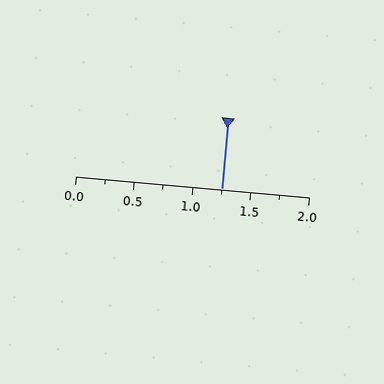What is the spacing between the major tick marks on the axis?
The major ticks are spaced 0.5 apart.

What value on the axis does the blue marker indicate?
The marker indicates approximately 1.25.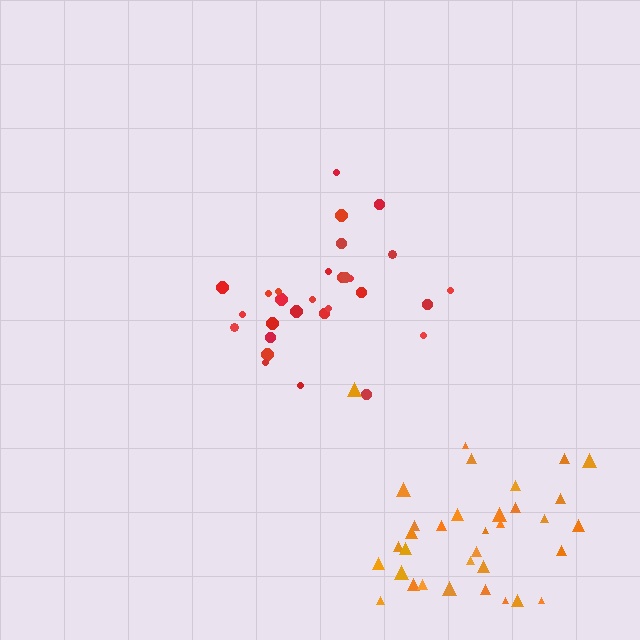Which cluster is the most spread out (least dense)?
Orange.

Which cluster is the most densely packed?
Red.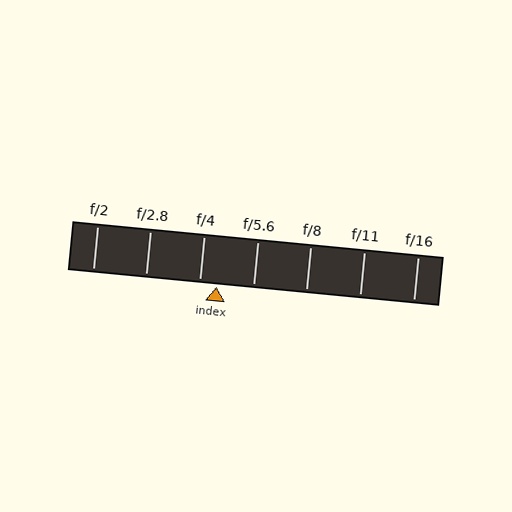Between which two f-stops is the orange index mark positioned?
The index mark is between f/4 and f/5.6.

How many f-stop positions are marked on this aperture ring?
There are 7 f-stop positions marked.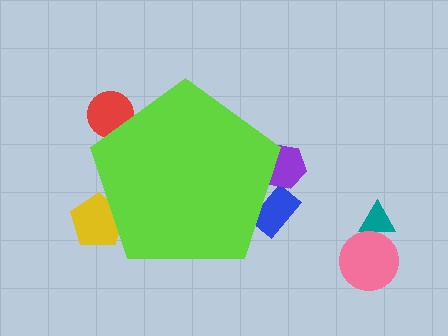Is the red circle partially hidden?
Yes, the red circle is partially hidden behind the lime pentagon.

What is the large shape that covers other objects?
A lime pentagon.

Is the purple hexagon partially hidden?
Yes, the purple hexagon is partially hidden behind the lime pentagon.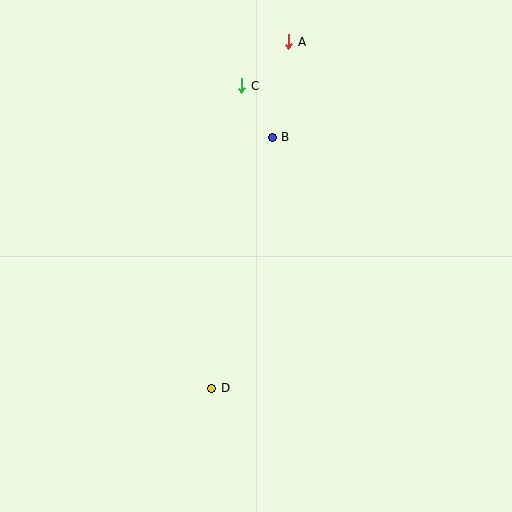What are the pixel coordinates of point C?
Point C is at (242, 86).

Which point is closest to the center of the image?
Point B at (272, 137) is closest to the center.